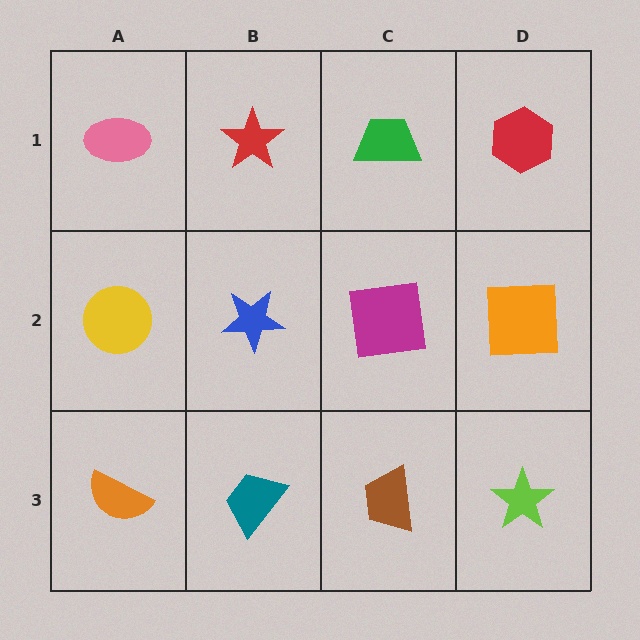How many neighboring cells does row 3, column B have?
3.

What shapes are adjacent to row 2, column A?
A pink ellipse (row 1, column A), an orange semicircle (row 3, column A), a blue star (row 2, column B).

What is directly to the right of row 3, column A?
A teal trapezoid.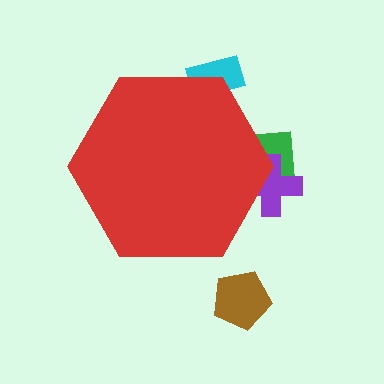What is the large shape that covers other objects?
A red hexagon.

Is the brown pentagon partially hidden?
No, the brown pentagon is fully visible.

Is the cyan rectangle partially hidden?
Yes, the cyan rectangle is partially hidden behind the red hexagon.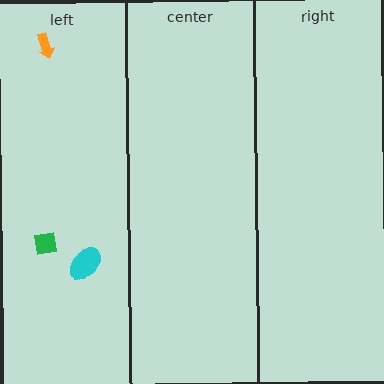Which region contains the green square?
The left region.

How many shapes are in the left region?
3.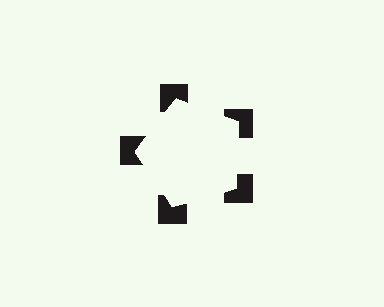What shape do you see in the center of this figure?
An illusory pentagon — its edges are inferred from the aligned wedge cuts in the notched squares, not physically drawn.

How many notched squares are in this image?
There are 5 — one at each vertex of the illusory pentagon.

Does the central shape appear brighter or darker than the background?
It typically appears slightly brighter than the background, even though no actual brightness change is drawn.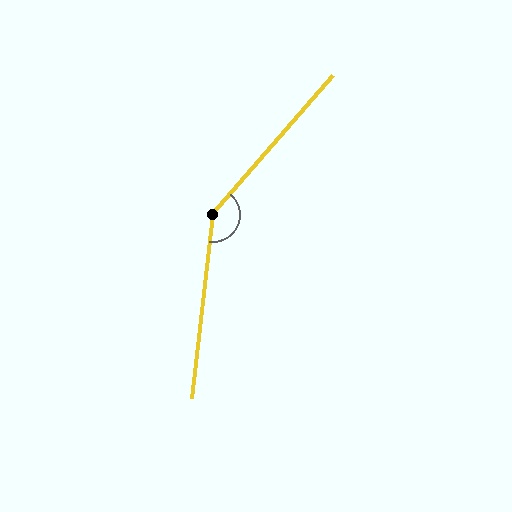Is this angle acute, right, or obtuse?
It is obtuse.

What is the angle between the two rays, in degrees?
Approximately 145 degrees.